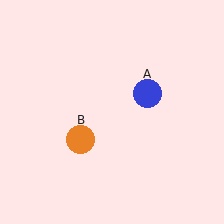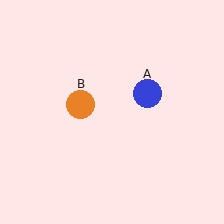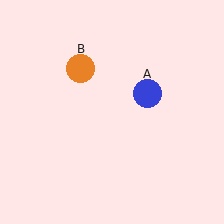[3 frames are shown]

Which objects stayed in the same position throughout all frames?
Blue circle (object A) remained stationary.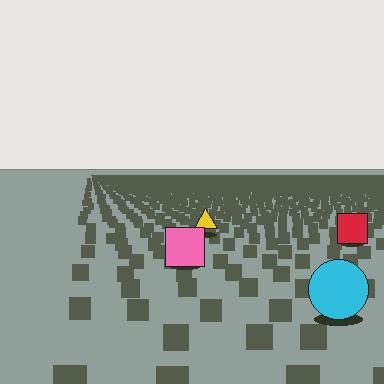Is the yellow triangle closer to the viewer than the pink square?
No. The pink square is closer — you can tell from the texture gradient: the ground texture is coarser near it.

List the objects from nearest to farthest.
From nearest to farthest: the cyan circle, the pink square, the red square, the yellow triangle.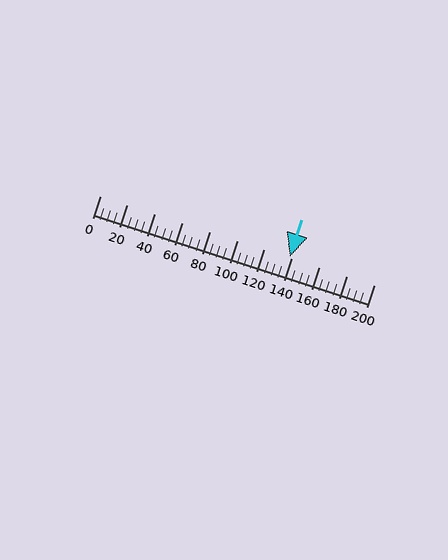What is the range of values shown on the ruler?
The ruler shows values from 0 to 200.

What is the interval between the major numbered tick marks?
The major tick marks are spaced 20 units apart.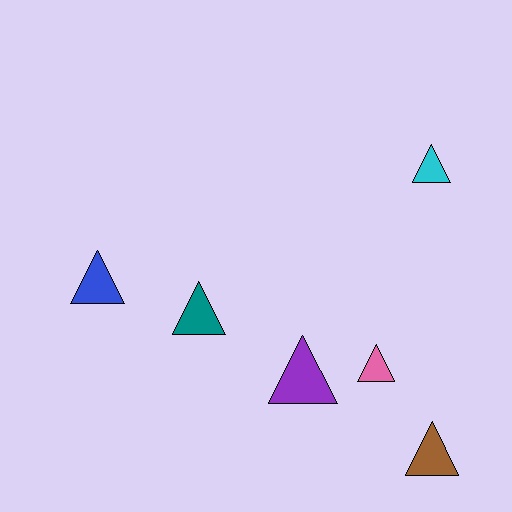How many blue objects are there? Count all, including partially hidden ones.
There is 1 blue object.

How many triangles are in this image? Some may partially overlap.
There are 6 triangles.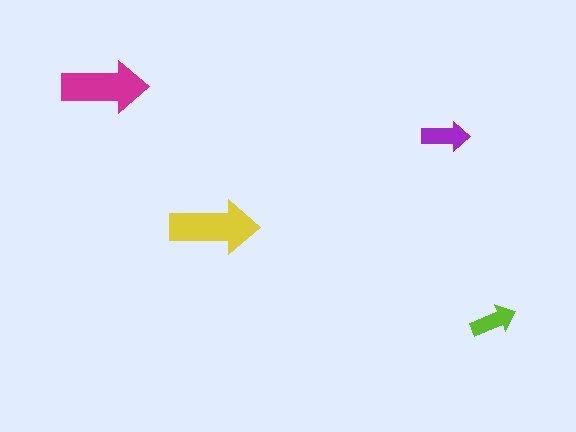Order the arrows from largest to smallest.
the yellow one, the magenta one, the purple one, the lime one.